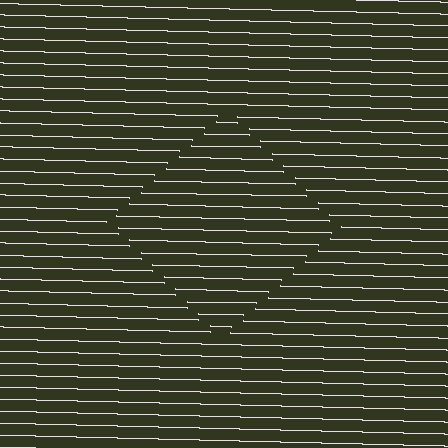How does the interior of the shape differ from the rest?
The interior of the shape contains the same grating, shifted by half a period — the contour is defined by the phase discontinuity where line-ends from the inner and outer gratings abut.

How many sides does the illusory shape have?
4 sides — the line-ends trace a square.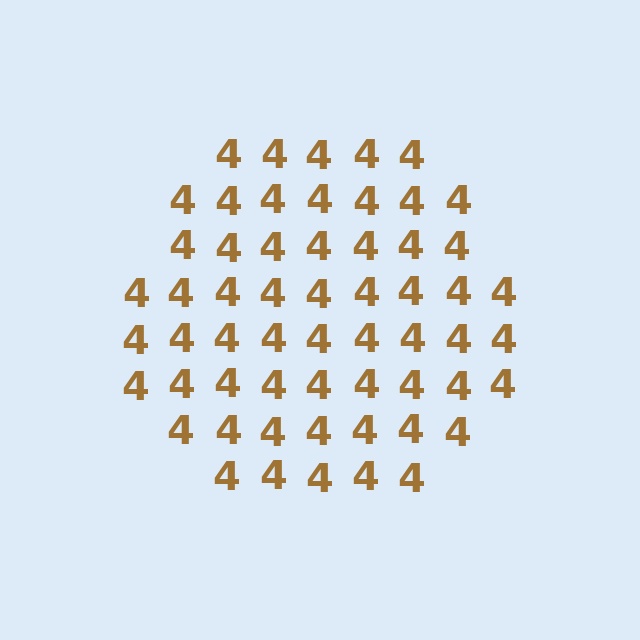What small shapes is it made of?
It is made of small digit 4's.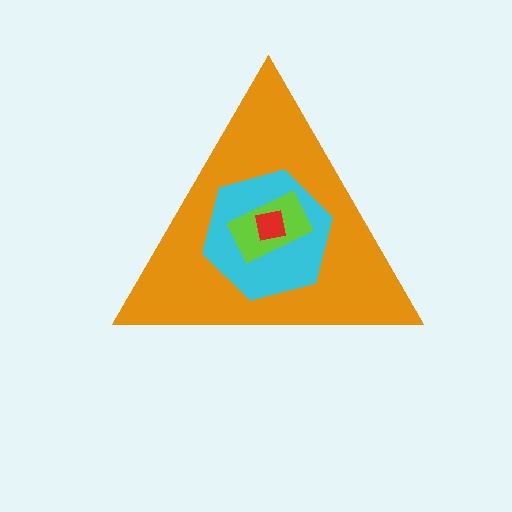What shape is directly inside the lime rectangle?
The red square.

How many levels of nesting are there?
4.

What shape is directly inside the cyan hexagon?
The lime rectangle.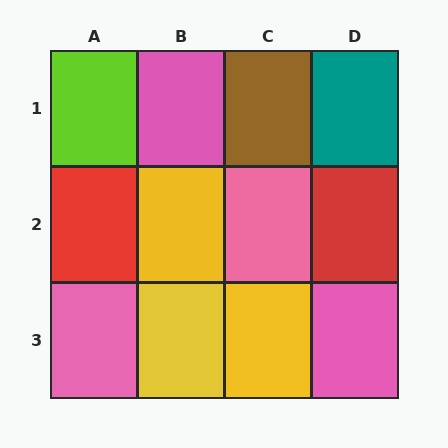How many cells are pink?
4 cells are pink.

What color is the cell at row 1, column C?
Brown.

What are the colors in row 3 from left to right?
Pink, yellow, yellow, pink.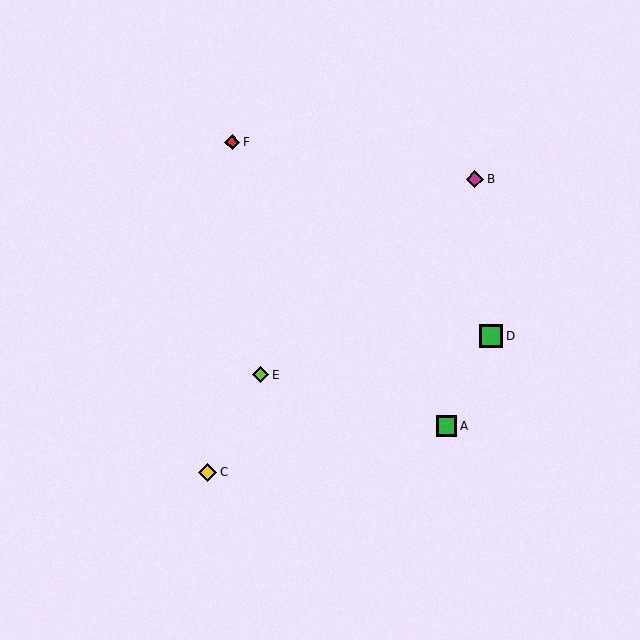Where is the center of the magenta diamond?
The center of the magenta diamond is at (475, 179).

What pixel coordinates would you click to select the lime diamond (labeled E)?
Click at (261, 375) to select the lime diamond E.